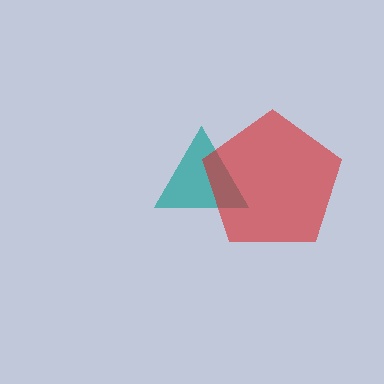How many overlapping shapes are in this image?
There are 2 overlapping shapes in the image.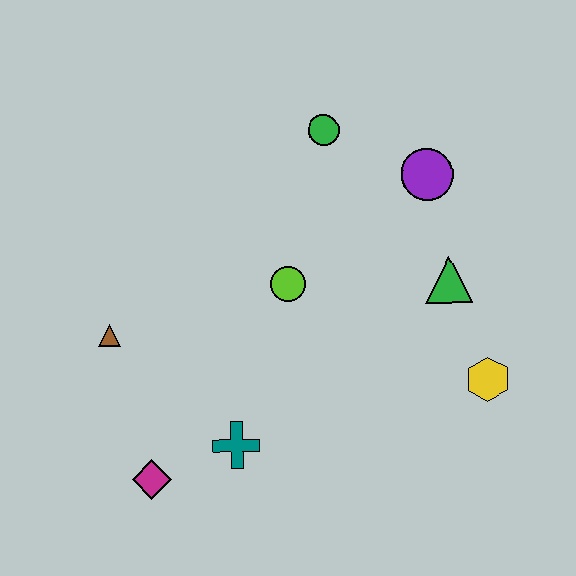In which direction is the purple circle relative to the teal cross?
The purple circle is above the teal cross.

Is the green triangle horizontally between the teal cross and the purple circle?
No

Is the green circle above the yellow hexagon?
Yes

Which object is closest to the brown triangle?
The magenta diamond is closest to the brown triangle.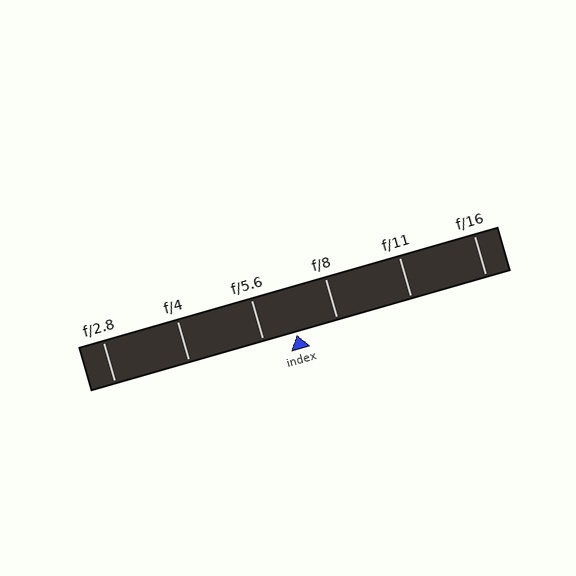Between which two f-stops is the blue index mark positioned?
The index mark is between f/5.6 and f/8.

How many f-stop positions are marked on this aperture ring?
There are 6 f-stop positions marked.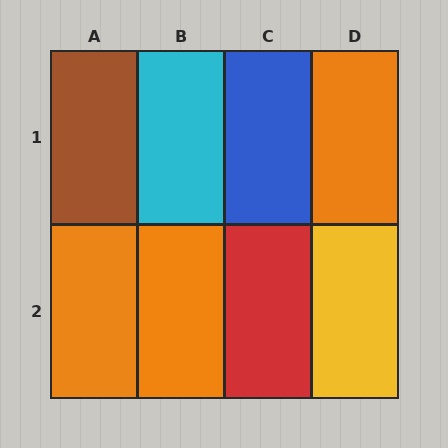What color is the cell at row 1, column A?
Brown.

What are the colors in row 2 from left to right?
Orange, orange, red, yellow.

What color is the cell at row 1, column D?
Orange.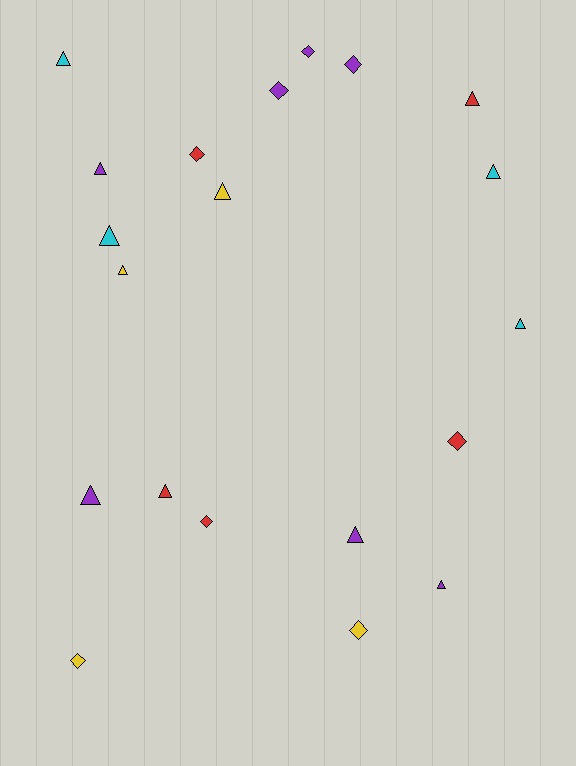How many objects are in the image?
There are 20 objects.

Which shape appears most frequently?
Triangle, with 12 objects.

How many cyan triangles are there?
There are 4 cyan triangles.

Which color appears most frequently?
Purple, with 7 objects.